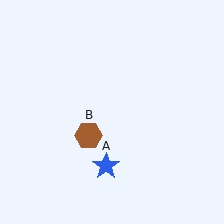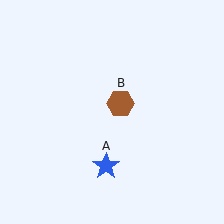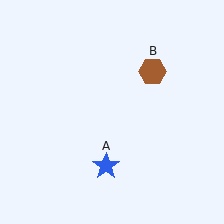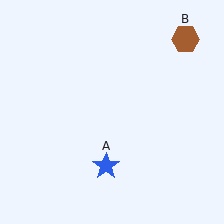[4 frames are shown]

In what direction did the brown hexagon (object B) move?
The brown hexagon (object B) moved up and to the right.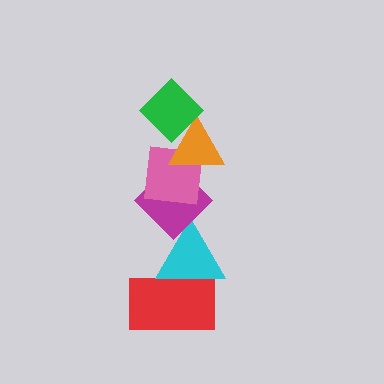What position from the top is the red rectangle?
The red rectangle is 6th from the top.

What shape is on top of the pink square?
The orange triangle is on top of the pink square.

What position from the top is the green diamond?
The green diamond is 1st from the top.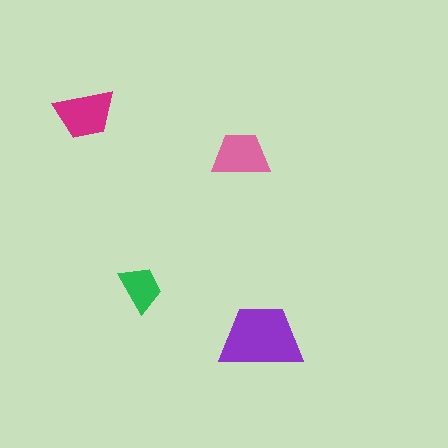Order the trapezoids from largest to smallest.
the purple one, the magenta one, the pink one, the green one.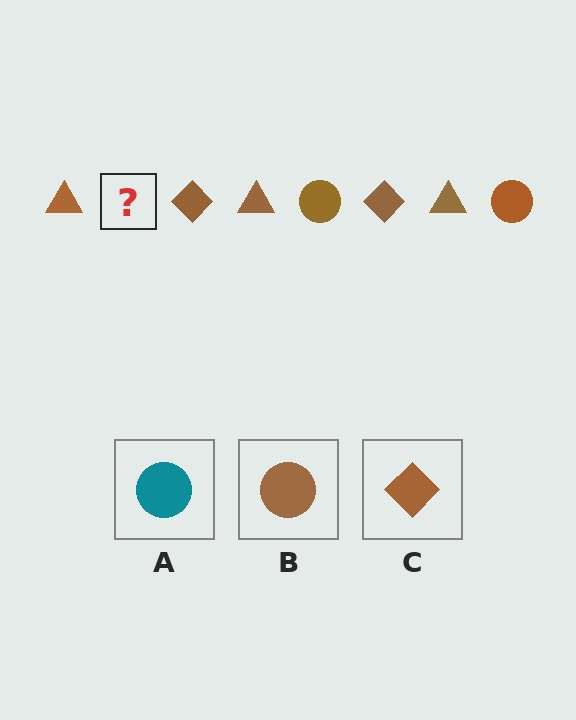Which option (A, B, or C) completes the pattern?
B.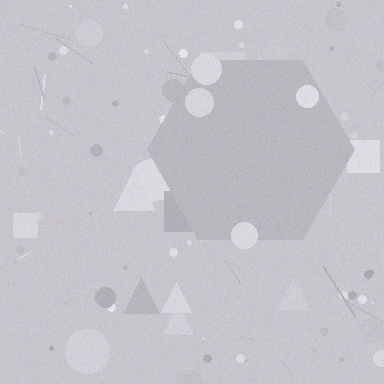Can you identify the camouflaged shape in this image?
The camouflaged shape is a hexagon.